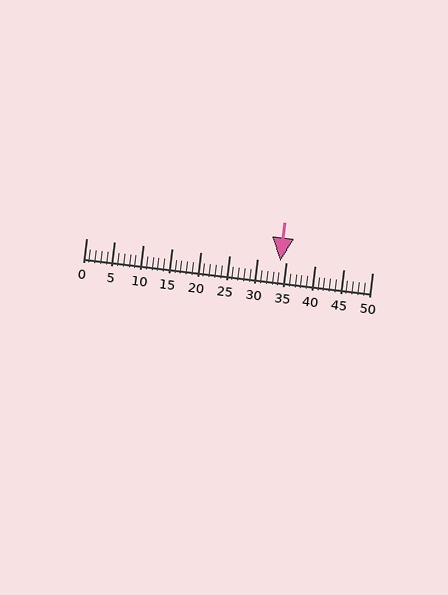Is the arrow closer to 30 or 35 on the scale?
The arrow is closer to 35.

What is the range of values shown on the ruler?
The ruler shows values from 0 to 50.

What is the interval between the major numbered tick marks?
The major tick marks are spaced 5 units apart.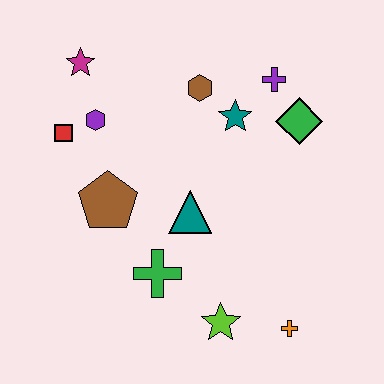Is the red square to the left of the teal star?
Yes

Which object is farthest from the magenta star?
The orange cross is farthest from the magenta star.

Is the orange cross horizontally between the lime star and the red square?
No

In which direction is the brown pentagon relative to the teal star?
The brown pentagon is to the left of the teal star.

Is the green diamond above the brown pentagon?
Yes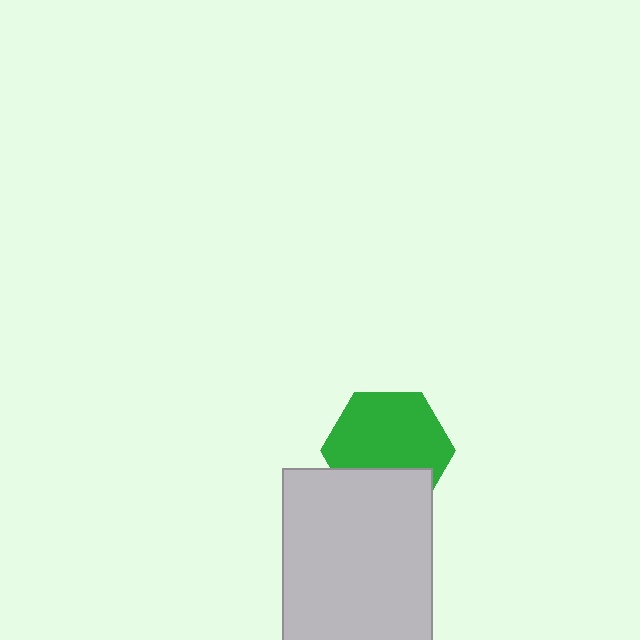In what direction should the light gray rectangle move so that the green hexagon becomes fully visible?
The light gray rectangle should move down. That is the shortest direction to clear the overlap and leave the green hexagon fully visible.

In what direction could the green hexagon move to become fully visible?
The green hexagon could move up. That would shift it out from behind the light gray rectangle entirely.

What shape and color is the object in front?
The object in front is a light gray rectangle.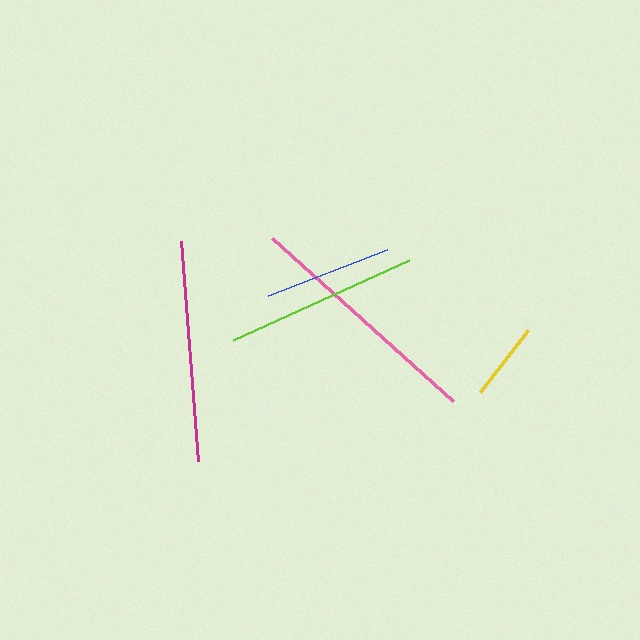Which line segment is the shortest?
The yellow line is the shortest at approximately 79 pixels.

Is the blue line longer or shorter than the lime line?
The lime line is longer than the blue line.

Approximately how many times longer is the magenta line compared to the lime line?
The magenta line is approximately 1.1 times the length of the lime line.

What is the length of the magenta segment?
The magenta segment is approximately 220 pixels long.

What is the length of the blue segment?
The blue segment is approximately 128 pixels long.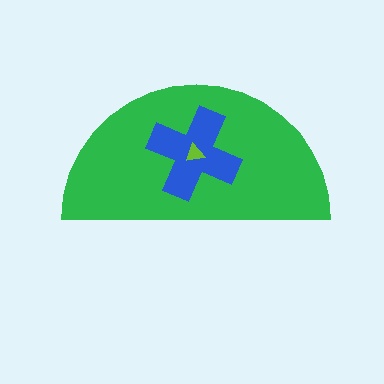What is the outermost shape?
The green semicircle.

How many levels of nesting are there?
3.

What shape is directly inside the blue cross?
The lime triangle.